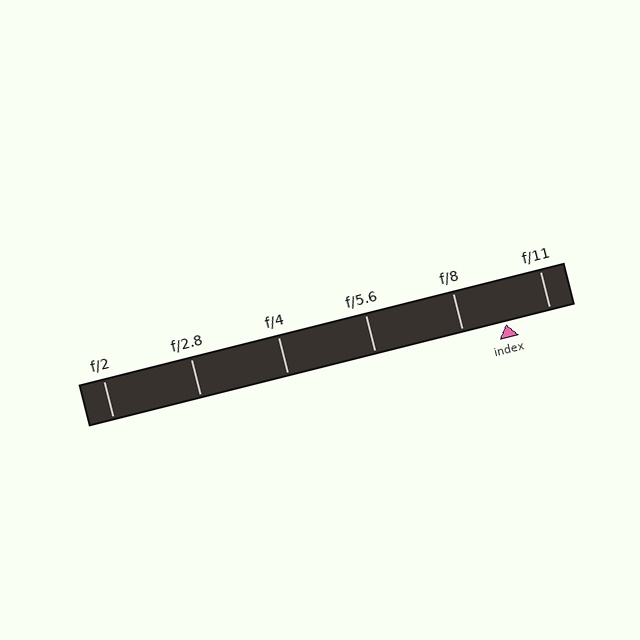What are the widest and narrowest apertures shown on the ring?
The widest aperture shown is f/2 and the narrowest is f/11.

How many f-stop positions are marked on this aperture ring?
There are 6 f-stop positions marked.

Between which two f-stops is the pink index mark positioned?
The index mark is between f/8 and f/11.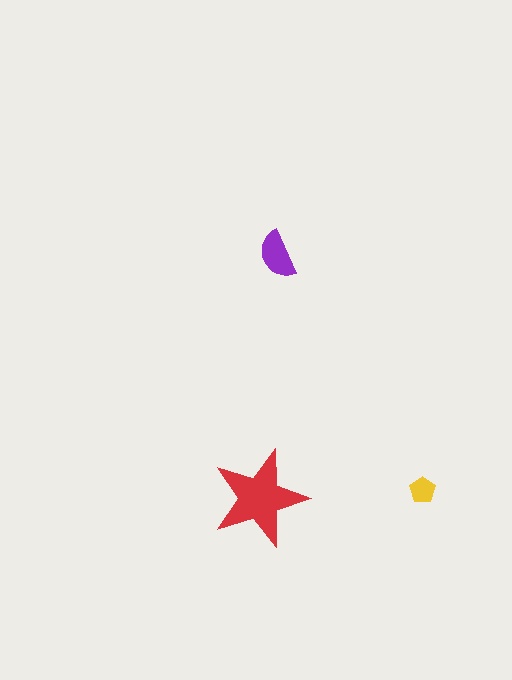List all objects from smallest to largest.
The yellow pentagon, the purple semicircle, the red star.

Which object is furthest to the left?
The red star is leftmost.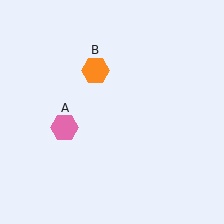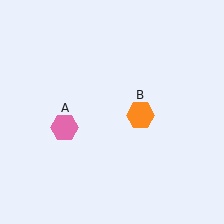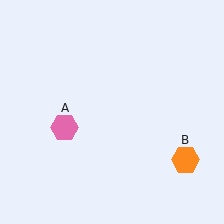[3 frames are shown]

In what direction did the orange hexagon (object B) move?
The orange hexagon (object B) moved down and to the right.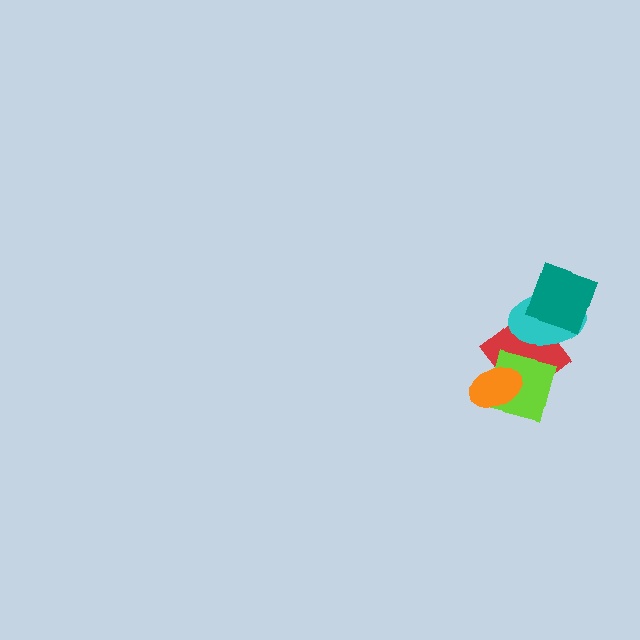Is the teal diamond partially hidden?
No, no other shape covers it.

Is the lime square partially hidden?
Yes, it is partially covered by another shape.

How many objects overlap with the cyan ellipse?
2 objects overlap with the cyan ellipse.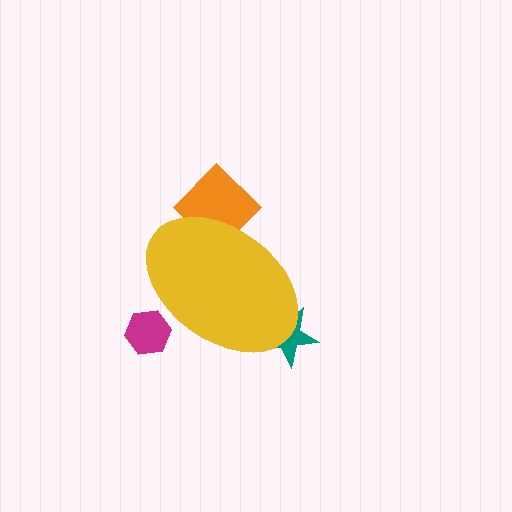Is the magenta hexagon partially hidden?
Yes, the magenta hexagon is partially hidden behind the yellow ellipse.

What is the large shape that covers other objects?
A yellow ellipse.